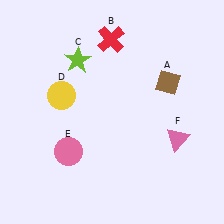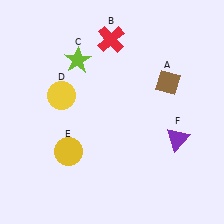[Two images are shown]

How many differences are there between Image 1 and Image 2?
There are 2 differences between the two images.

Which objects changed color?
E changed from pink to yellow. F changed from pink to purple.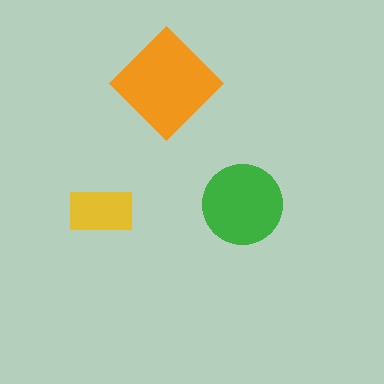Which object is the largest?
The orange diamond.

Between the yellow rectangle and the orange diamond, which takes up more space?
The orange diamond.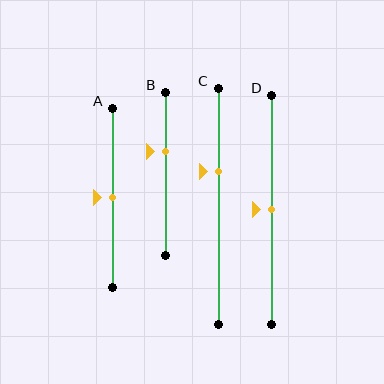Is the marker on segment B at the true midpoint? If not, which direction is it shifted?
No, the marker on segment B is shifted upward by about 14% of the segment length.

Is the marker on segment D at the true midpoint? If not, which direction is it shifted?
Yes, the marker on segment D is at the true midpoint.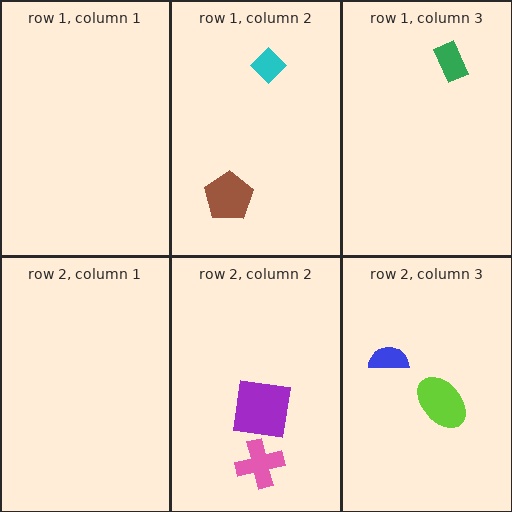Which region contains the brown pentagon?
The row 1, column 2 region.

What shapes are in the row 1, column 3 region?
The green rectangle.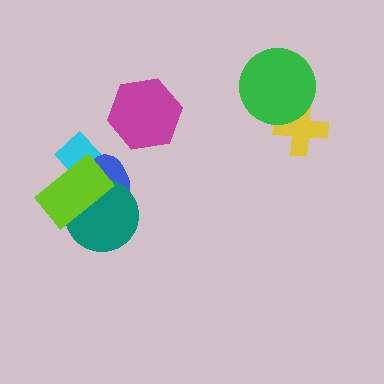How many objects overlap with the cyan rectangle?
3 objects overlap with the cyan rectangle.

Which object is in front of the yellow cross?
The green circle is in front of the yellow cross.